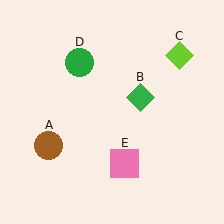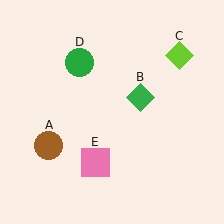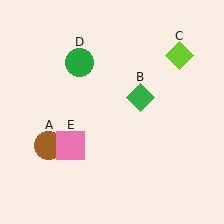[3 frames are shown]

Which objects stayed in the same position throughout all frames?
Brown circle (object A) and green diamond (object B) and lime diamond (object C) and green circle (object D) remained stationary.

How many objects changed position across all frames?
1 object changed position: pink square (object E).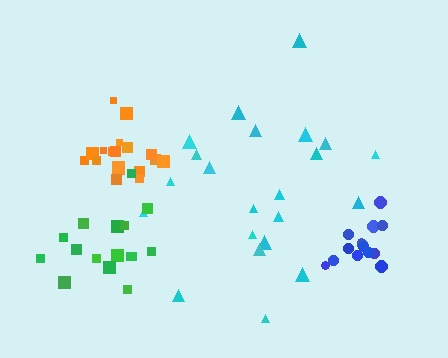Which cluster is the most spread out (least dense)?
Cyan.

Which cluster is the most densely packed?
Orange.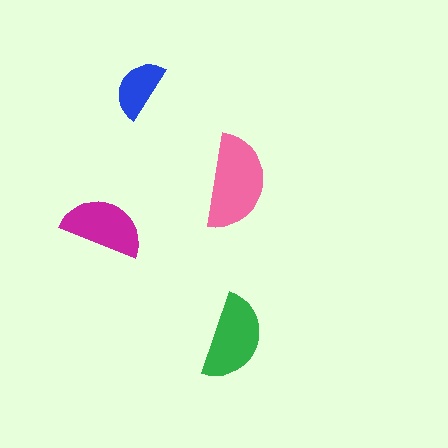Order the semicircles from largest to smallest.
the pink one, the green one, the magenta one, the blue one.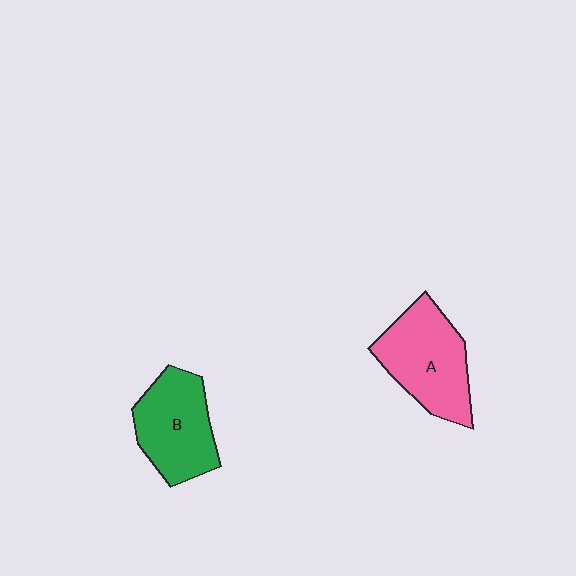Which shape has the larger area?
Shape A (pink).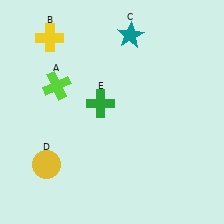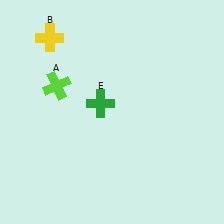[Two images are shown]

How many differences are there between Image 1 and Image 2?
There are 2 differences between the two images.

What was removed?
The yellow circle (D), the teal star (C) were removed in Image 2.